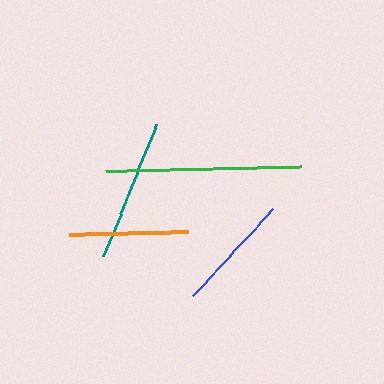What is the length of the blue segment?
The blue segment is approximately 118 pixels long.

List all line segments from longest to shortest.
From longest to shortest: green, teal, orange, blue.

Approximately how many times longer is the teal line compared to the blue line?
The teal line is approximately 1.2 times the length of the blue line.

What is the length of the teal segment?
The teal segment is approximately 143 pixels long.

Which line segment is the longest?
The green line is the longest at approximately 195 pixels.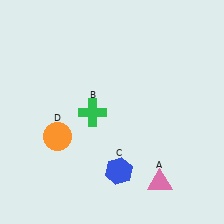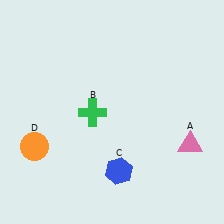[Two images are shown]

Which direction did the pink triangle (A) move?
The pink triangle (A) moved up.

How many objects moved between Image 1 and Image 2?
2 objects moved between the two images.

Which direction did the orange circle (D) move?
The orange circle (D) moved left.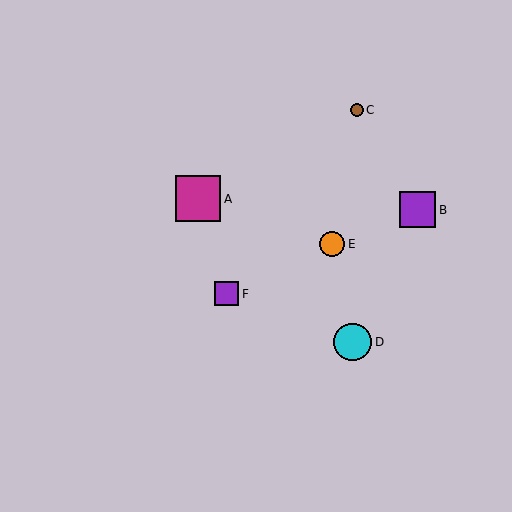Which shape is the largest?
The magenta square (labeled A) is the largest.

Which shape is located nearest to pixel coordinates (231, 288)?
The purple square (labeled F) at (227, 294) is nearest to that location.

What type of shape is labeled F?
Shape F is a purple square.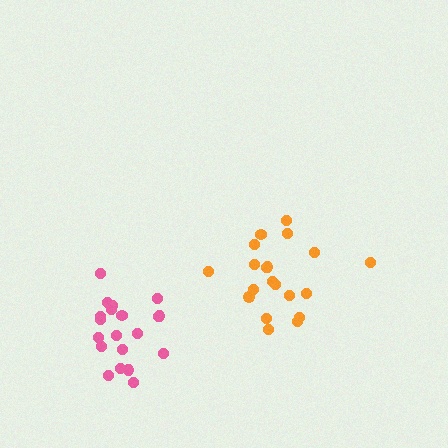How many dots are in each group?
Group 1: 20 dots, Group 2: 20 dots (40 total).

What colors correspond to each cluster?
The clusters are colored: orange, pink.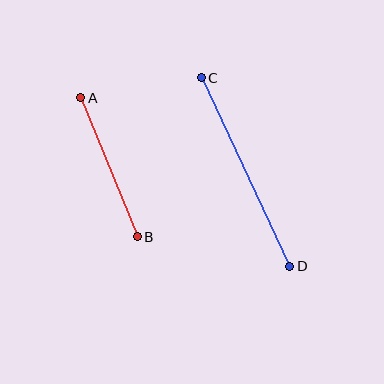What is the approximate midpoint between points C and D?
The midpoint is at approximately (246, 172) pixels.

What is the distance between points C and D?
The distance is approximately 208 pixels.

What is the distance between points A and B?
The distance is approximately 150 pixels.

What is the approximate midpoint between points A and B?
The midpoint is at approximately (109, 167) pixels.